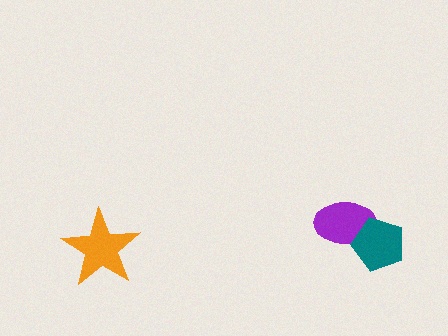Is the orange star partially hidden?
No, no other shape covers it.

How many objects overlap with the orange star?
0 objects overlap with the orange star.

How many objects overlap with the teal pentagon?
1 object overlaps with the teal pentagon.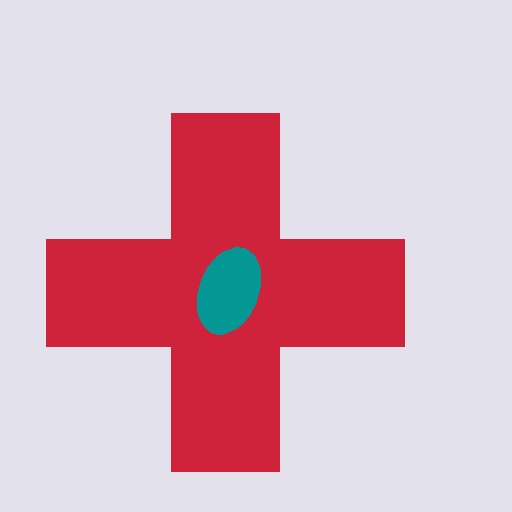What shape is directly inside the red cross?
The teal ellipse.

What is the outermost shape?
The red cross.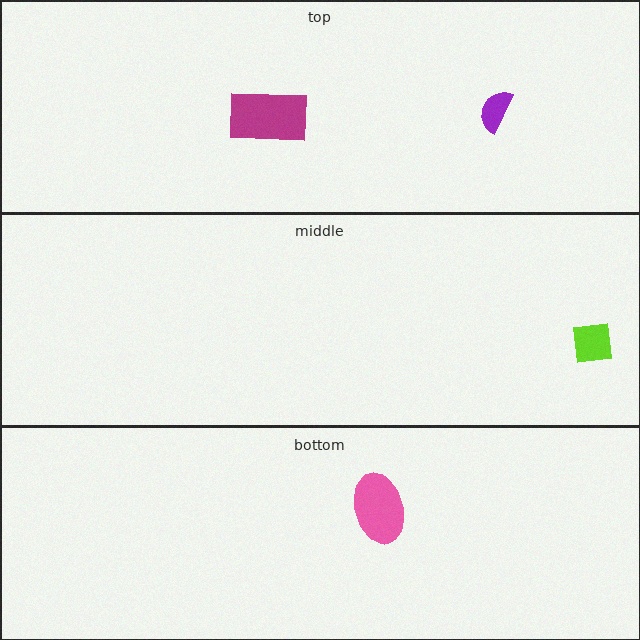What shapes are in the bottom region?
The pink ellipse.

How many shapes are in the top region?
2.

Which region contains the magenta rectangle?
The top region.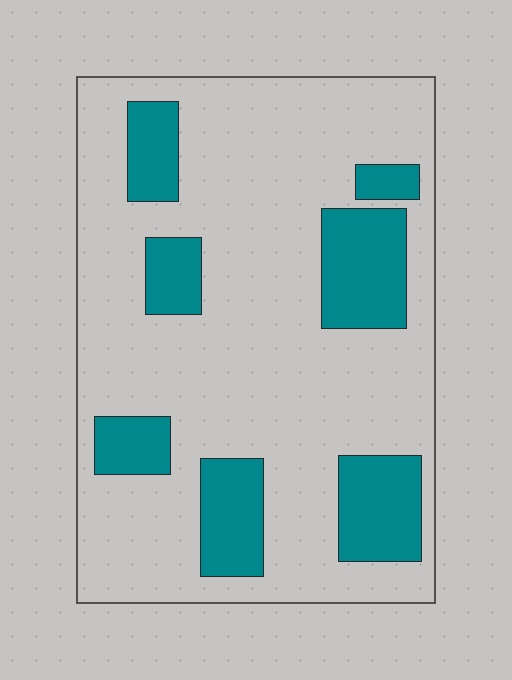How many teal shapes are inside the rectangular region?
7.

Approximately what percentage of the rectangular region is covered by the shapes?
Approximately 25%.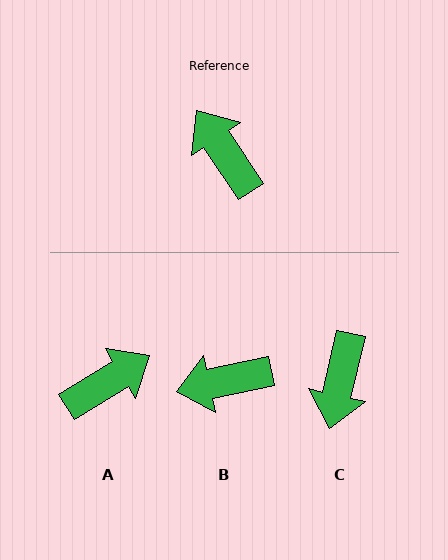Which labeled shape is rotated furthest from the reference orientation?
C, about 133 degrees away.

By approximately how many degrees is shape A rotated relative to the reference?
Approximately 92 degrees clockwise.